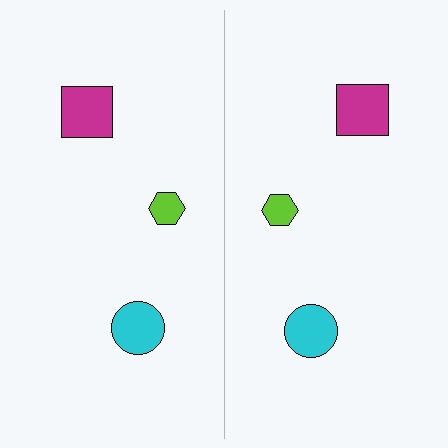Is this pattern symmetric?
Yes, this pattern has bilateral (reflection) symmetry.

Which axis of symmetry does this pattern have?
The pattern has a vertical axis of symmetry running through the center of the image.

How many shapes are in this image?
There are 6 shapes in this image.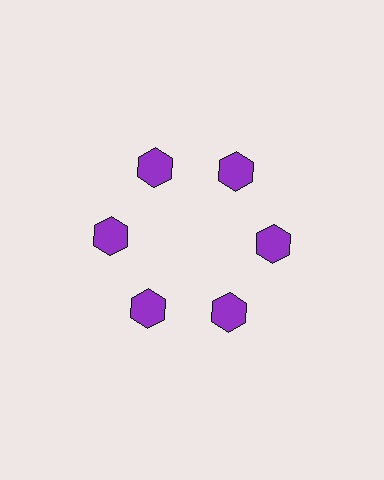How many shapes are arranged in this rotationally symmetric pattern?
There are 6 shapes, arranged in 6 groups of 1.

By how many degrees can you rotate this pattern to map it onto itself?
The pattern maps onto itself every 60 degrees of rotation.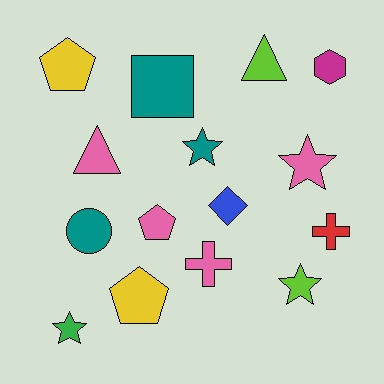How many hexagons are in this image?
There is 1 hexagon.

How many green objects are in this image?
There is 1 green object.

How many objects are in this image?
There are 15 objects.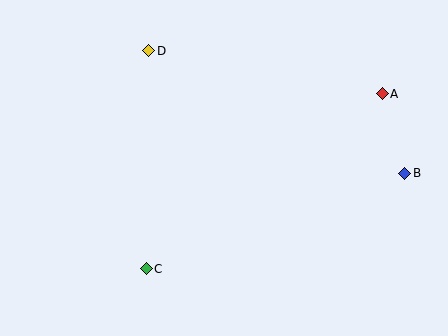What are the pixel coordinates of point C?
Point C is at (146, 269).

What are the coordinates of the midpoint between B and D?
The midpoint between B and D is at (277, 112).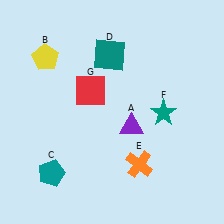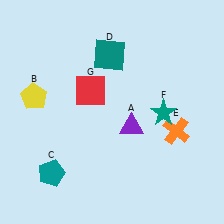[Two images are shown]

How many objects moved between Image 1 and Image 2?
2 objects moved between the two images.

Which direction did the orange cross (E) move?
The orange cross (E) moved right.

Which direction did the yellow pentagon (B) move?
The yellow pentagon (B) moved down.